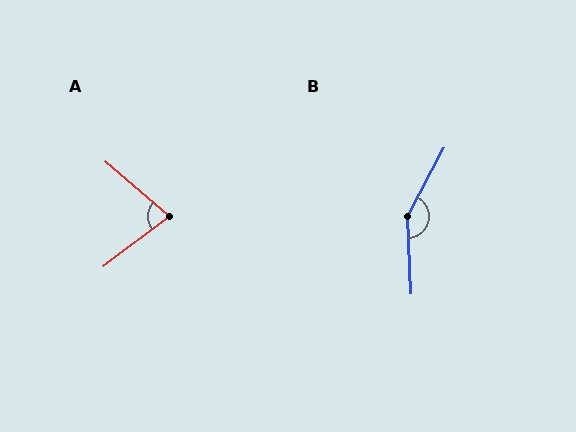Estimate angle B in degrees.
Approximately 149 degrees.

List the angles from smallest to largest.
A (78°), B (149°).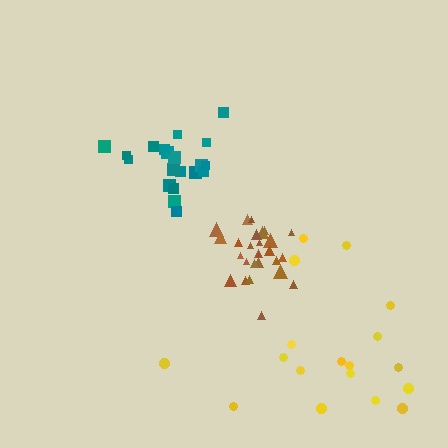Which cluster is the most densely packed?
Brown.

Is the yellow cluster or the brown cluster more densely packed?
Brown.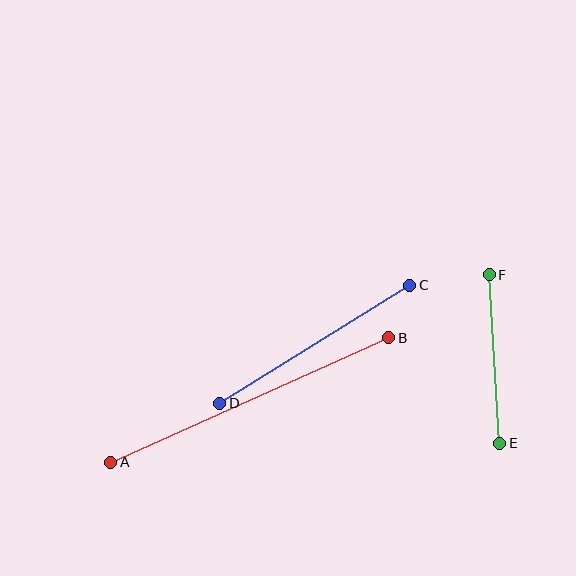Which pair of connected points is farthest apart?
Points A and B are farthest apart.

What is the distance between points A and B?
The distance is approximately 305 pixels.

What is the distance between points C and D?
The distance is approximately 224 pixels.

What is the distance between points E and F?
The distance is approximately 169 pixels.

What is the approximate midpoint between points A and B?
The midpoint is at approximately (250, 400) pixels.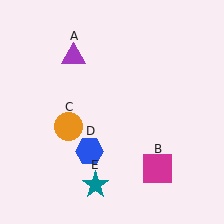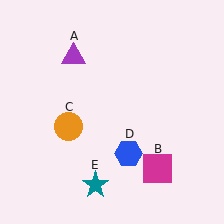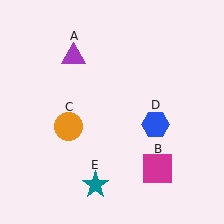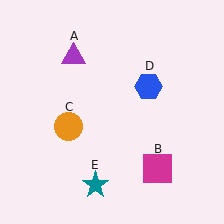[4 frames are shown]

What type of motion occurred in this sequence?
The blue hexagon (object D) rotated counterclockwise around the center of the scene.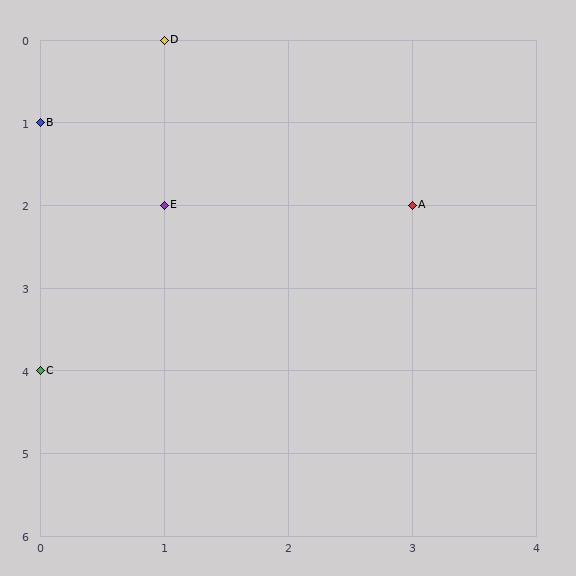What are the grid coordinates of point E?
Point E is at grid coordinates (1, 2).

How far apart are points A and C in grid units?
Points A and C are 3 columns and 2 rows apart (about 3.6 grid units diagonally).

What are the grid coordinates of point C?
Point C is at grid coordinates (0, 4).